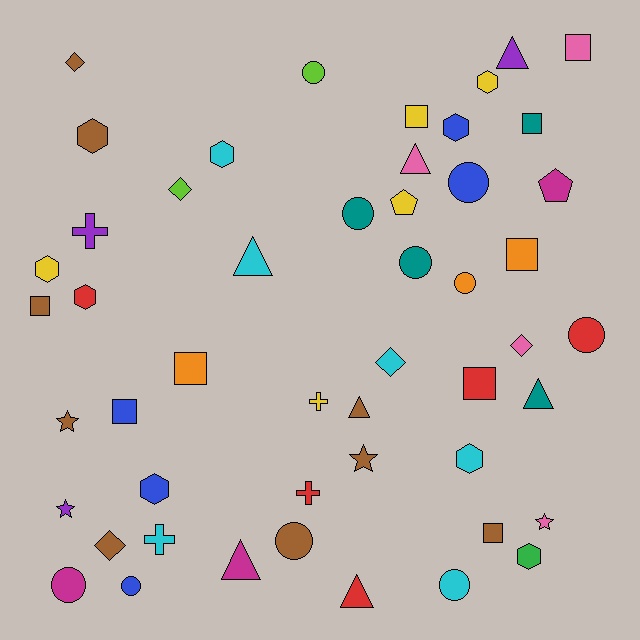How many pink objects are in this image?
There are 4 pink objects.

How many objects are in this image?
There are 50 objects.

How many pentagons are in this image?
There are 2 pentagons.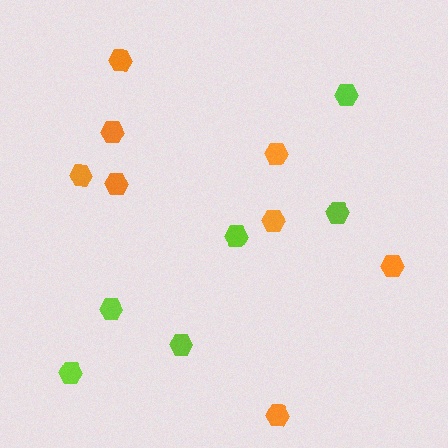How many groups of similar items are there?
There are 2 groups: one group of orange hexagons (8) and one group of lime hexagons (6).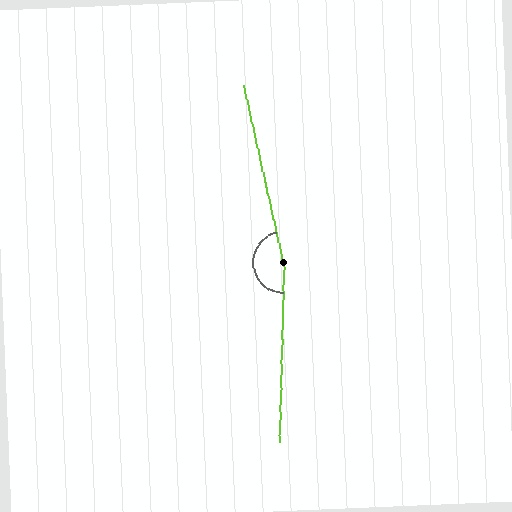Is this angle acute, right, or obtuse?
It is obtuse.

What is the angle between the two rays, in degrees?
Approximately 166 degrees.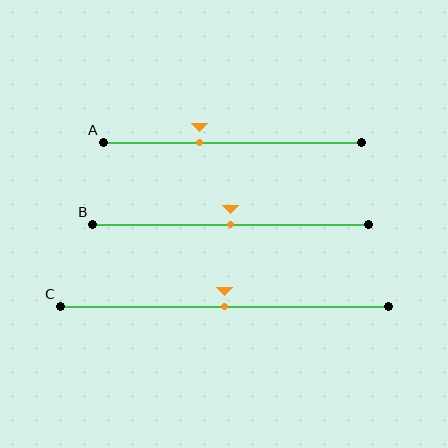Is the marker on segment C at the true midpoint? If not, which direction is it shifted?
Yes, the marker on segment C is at the true midpoint.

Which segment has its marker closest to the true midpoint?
Segment B has its marker closest to the true midpoint.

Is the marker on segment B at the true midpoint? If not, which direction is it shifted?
Yes, the marker on segment B is at the true midpoint.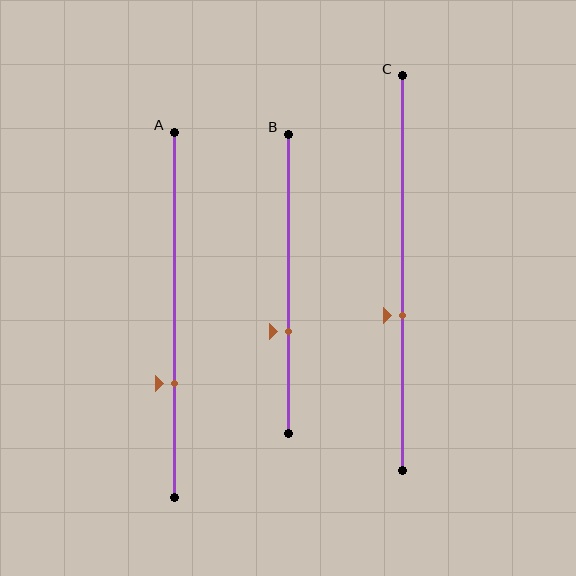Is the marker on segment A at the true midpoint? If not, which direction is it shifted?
No, the marker on segment A is shifted downward by about 19% of the segment length.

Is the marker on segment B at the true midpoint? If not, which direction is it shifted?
No, the marker on segment B is shifted downward by about 16% of the segment length.